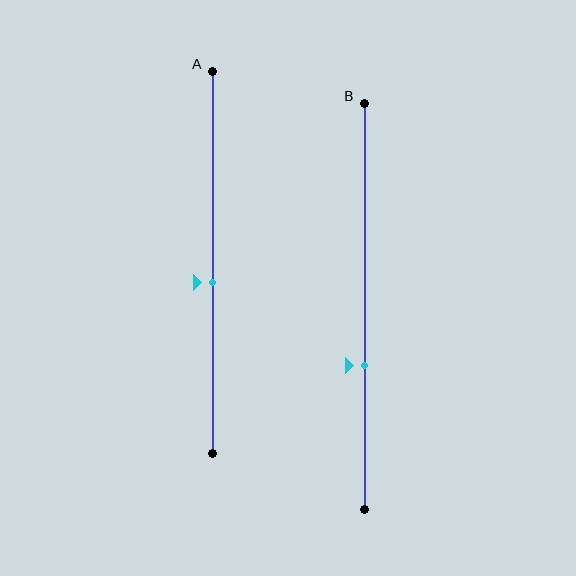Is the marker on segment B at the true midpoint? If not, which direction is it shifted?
No, the marker on segment B is shifted downward by about 15% of the segment length.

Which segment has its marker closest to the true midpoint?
Segment A has its marker closest to the true midpoint.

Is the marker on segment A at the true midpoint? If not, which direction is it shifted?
No, the marker on segment A is shifted downward by about 5% of the segment length.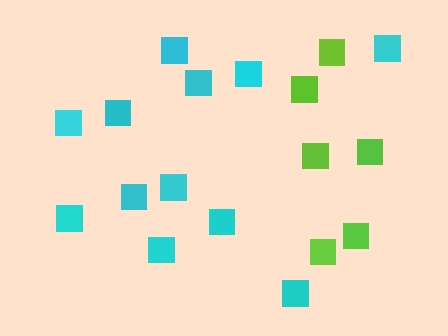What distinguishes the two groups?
There are 2 groups: one group of lime squares (6) and one group of cyan squares (12).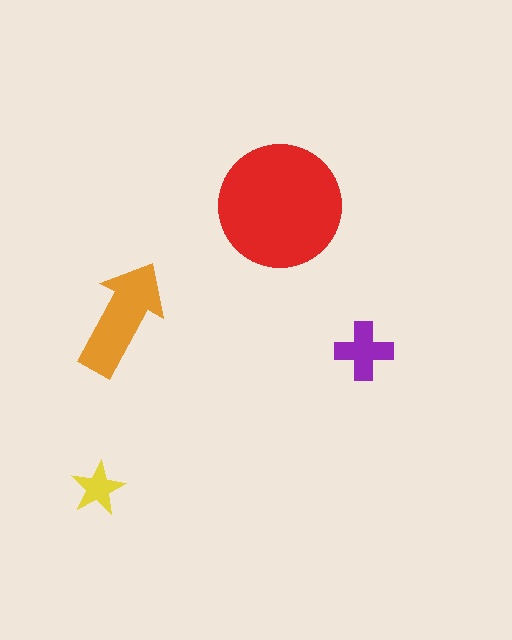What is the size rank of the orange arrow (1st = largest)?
2nd.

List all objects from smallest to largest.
The yellow star, the purple cross, the orange arrow, the red circle.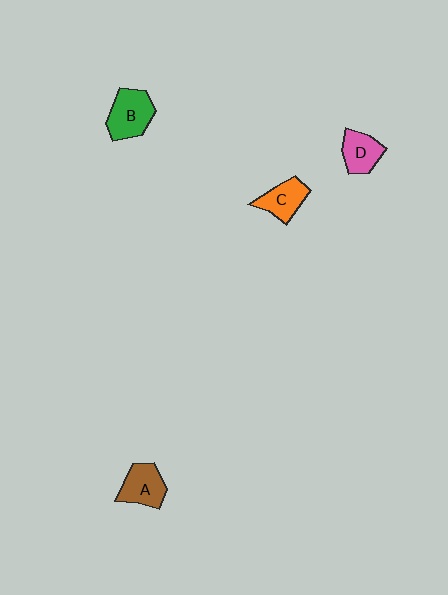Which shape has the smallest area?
Shape D (pink).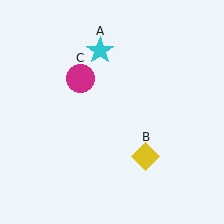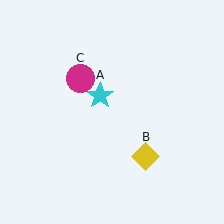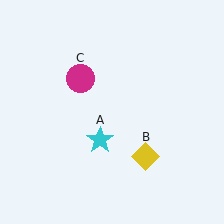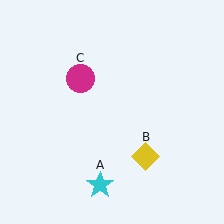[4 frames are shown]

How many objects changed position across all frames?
1 object changed position: cyan star (object A).